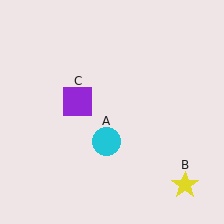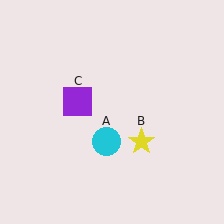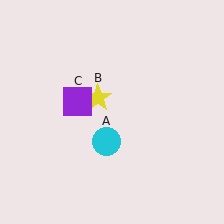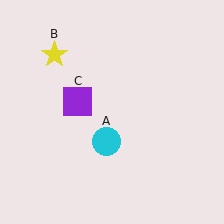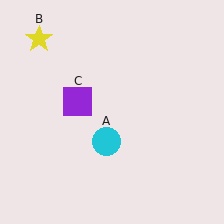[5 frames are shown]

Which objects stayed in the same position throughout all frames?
Cyan circle (object A) and purple square (object C) remained stationary.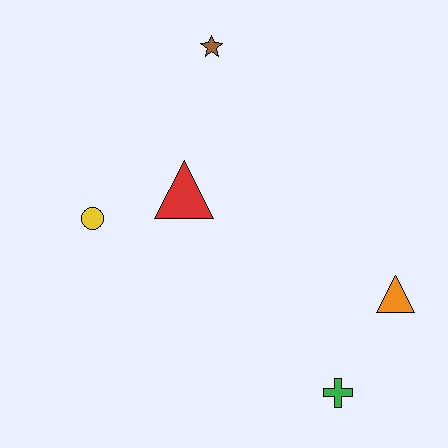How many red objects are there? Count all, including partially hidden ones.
There is 1 red object.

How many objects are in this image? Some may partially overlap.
There are 5 objects.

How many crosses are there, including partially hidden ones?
There is 1 cross.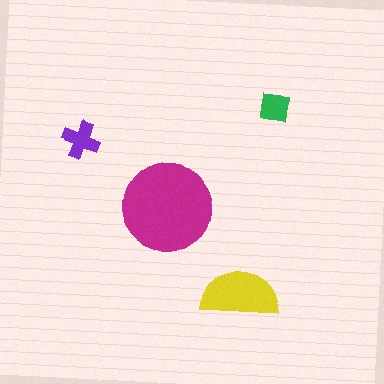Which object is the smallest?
The green square.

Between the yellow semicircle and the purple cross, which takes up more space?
The yellow semicircle.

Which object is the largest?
The magenta circle.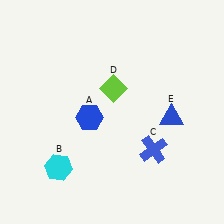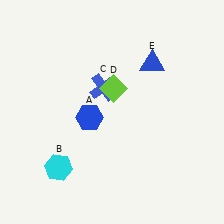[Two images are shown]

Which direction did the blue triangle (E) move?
The blue triangle (E) moved up.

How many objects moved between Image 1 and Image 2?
2 objects moved between the two images.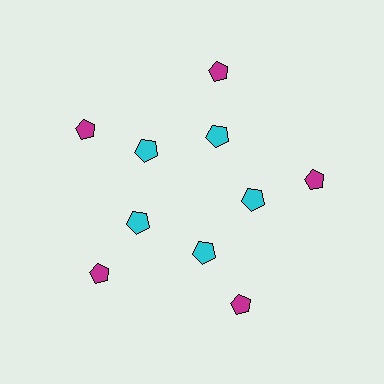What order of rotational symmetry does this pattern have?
This pattern has 5-fold rotational symmetry.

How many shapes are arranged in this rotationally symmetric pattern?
There are 10 shapes, arranged in 5 groups of 2.